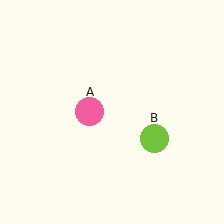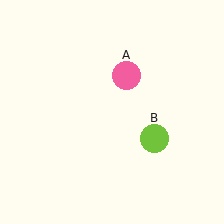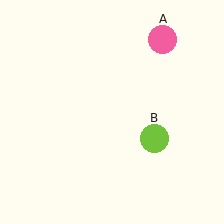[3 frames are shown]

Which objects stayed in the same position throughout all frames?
Lime circle (object B) remained stationary.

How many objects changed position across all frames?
1 object changed position: pink circle (object A).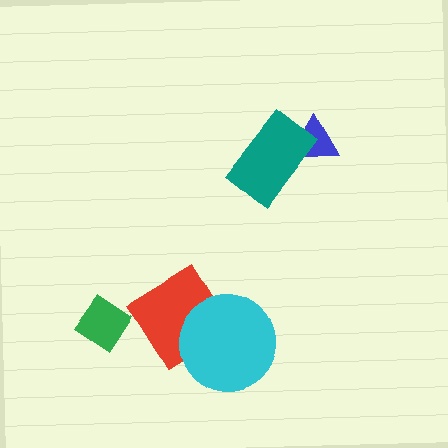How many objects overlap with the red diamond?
1 object overlaps with the red diamond.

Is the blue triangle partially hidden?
Yes, it is partially covered by another shape.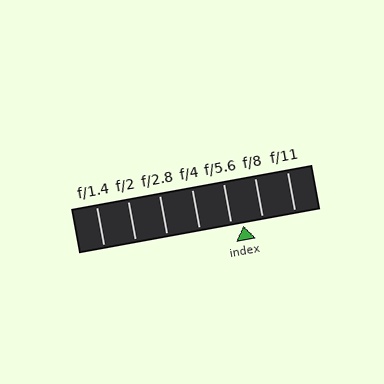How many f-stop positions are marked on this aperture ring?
There are 7 f-stop positions marked.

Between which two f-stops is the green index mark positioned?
The index mark is between f/5.6 and f/8.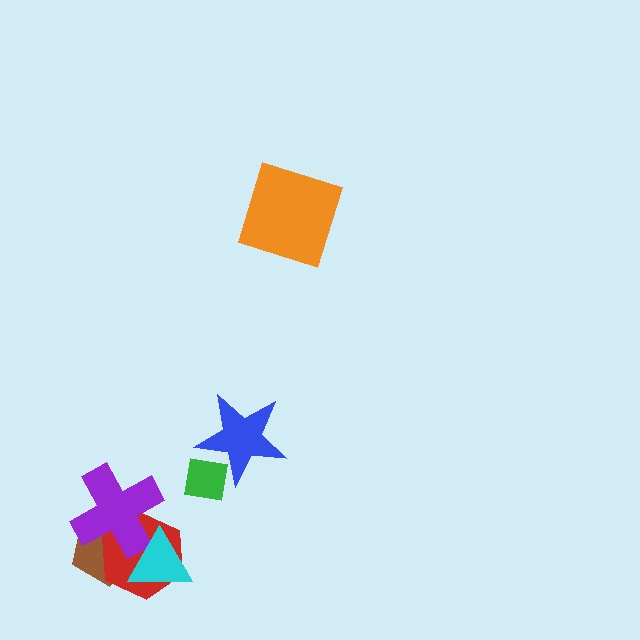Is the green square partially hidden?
No, no other shape covers it.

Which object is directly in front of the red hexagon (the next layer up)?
The purple cross is directly in front of the red hexagon.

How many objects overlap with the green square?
1 object overlaps with the green square.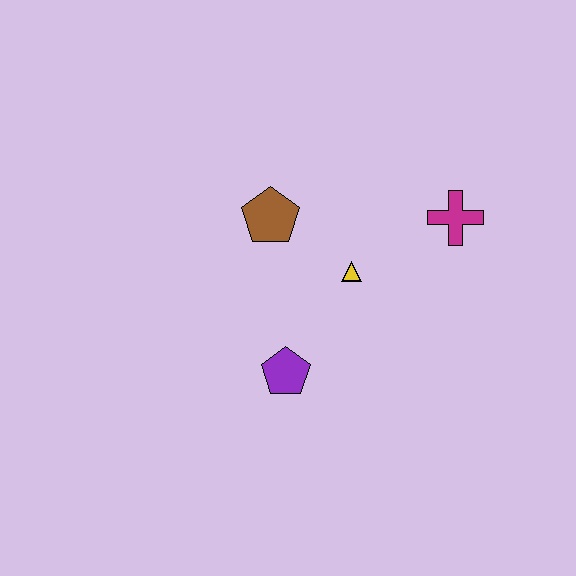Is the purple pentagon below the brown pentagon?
Yes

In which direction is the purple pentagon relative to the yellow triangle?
The purple pentagon is below the yellow triangle.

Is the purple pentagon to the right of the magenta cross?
No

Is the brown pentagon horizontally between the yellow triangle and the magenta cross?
No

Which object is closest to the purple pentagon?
The yellow triangle is closest to the purple pentagon.